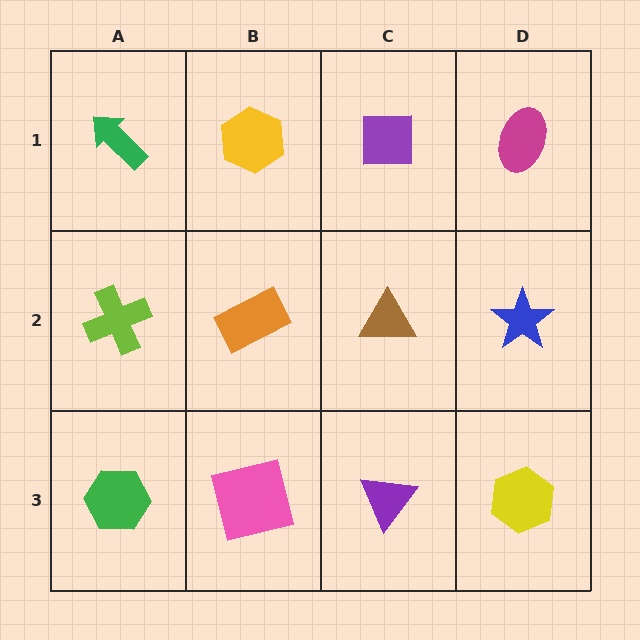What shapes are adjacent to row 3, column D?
A blue star (row 2, column D), a purple triangle (row 3, column C).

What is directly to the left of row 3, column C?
A pink square.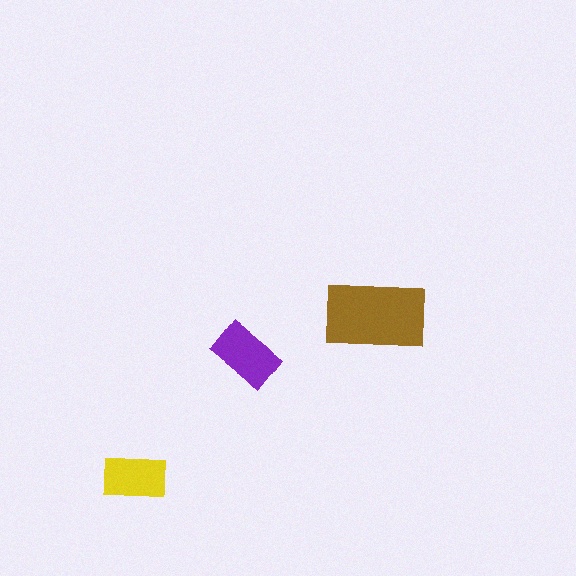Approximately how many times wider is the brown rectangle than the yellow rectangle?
About 1.5 times wider.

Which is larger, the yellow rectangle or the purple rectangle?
The purple one.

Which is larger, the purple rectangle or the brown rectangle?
The brown one.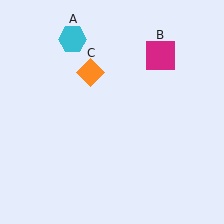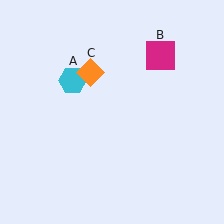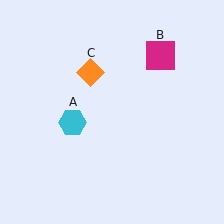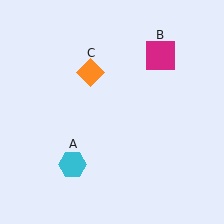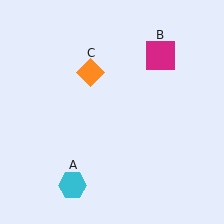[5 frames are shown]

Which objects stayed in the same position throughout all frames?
Magenta square (object B) and orange diamond (object C) remained stationary.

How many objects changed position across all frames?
1 object changed position: cyan hexagon (object A).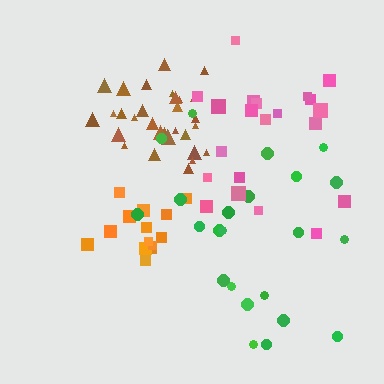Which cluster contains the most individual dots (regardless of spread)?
Brown (31).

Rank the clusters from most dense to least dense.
brown, orange, pink, green.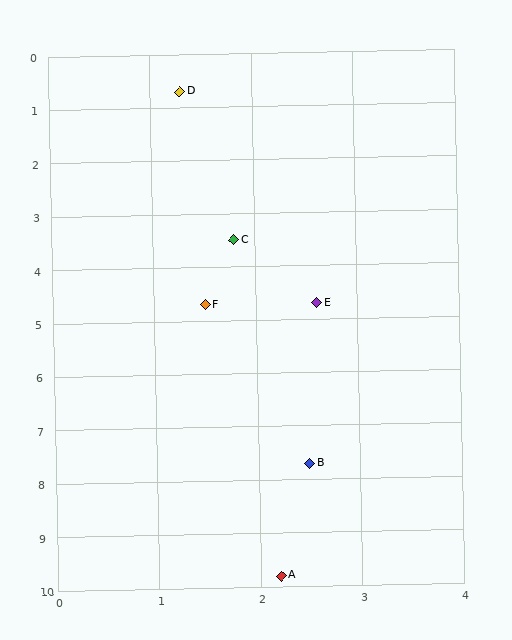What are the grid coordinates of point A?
Point A is at approximately (2.2, 9.8).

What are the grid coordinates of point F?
Point F is at approximately (1.5, 4.7).